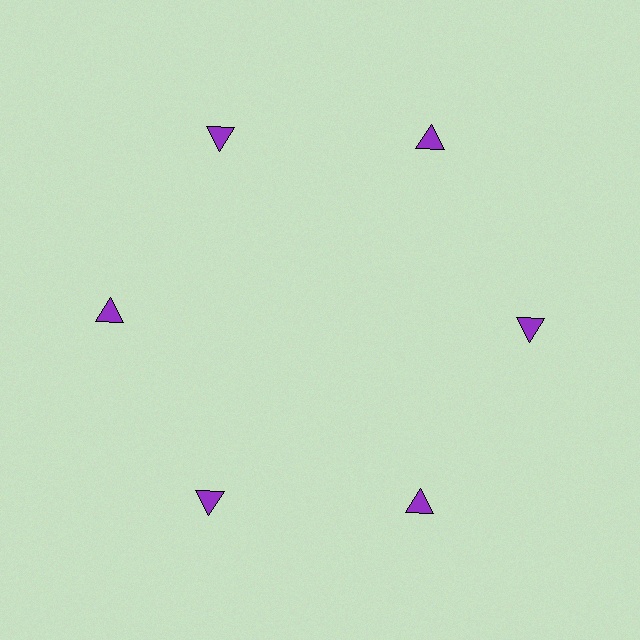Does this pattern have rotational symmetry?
Yes, this pattern has 6-fold rotational symmetry. It looks the same after rotating 60 degrees around the center.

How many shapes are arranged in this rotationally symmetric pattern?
There are 6 shapes, arranged in 6 groups of 1.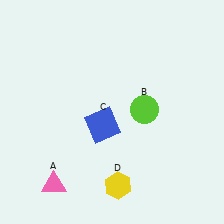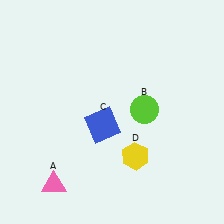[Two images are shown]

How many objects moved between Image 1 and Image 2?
1 object moved between the two images.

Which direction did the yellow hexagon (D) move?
The yellow hexagon (D) moved up.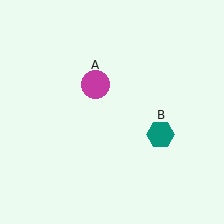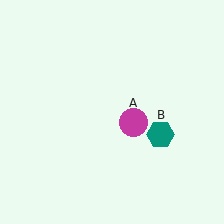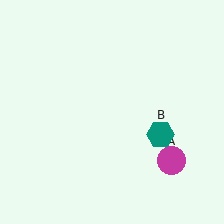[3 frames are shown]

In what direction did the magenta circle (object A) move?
The magenta circle (object A) moved down and to the right.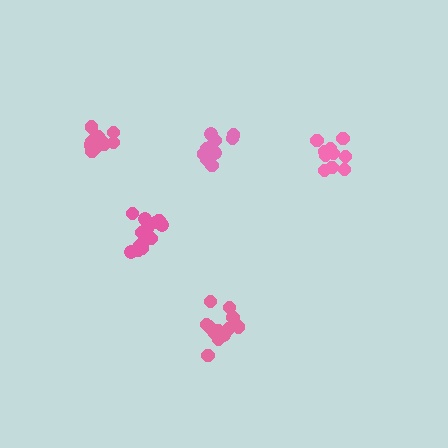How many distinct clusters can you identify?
There are 5 distinct clusters.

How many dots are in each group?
Group 1: 13 dots, Group 2: 13 dots, Group 3: 11 dots, Group 4: 13 dots, Group 5: 14 dots (64 total).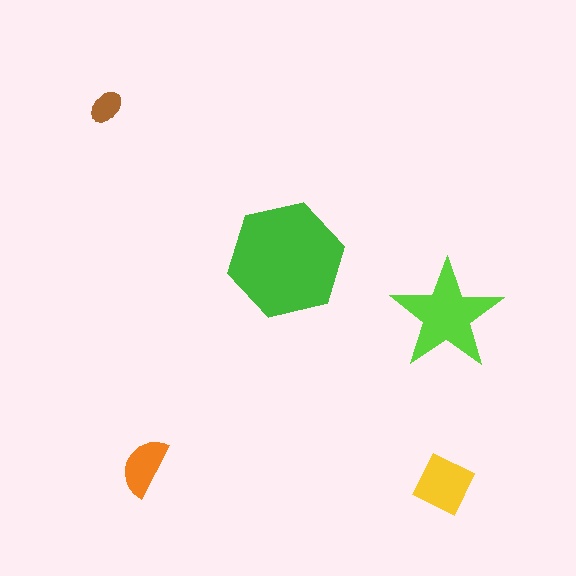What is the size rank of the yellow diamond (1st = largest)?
3rd.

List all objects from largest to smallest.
The green hexagon, the lime star, the yellow diamond, the orange semicircle, the brown ellipse.